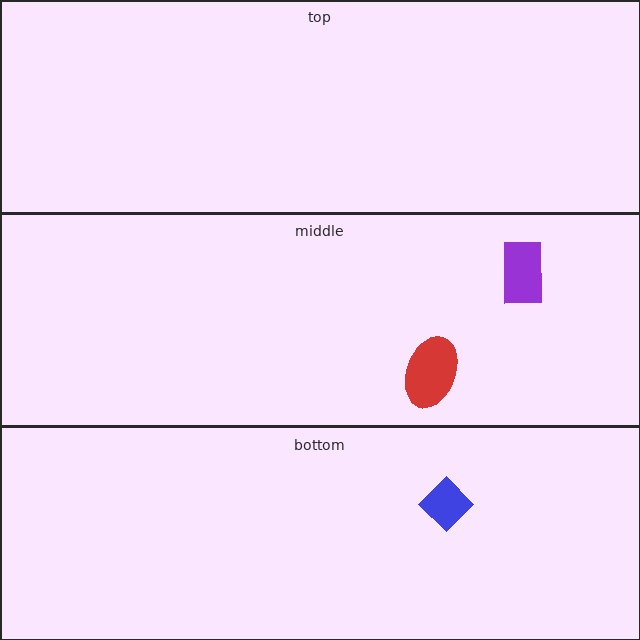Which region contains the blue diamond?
The bottom region.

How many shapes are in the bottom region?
1.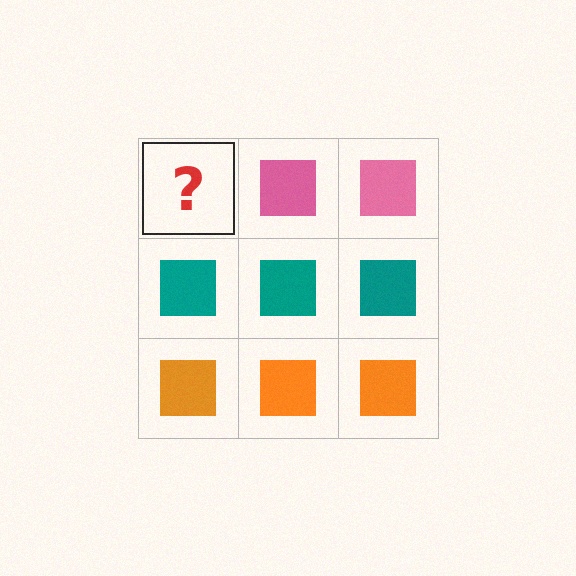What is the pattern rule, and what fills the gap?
The rule is that each row has a consistent color. The gap should be filled with a pink square.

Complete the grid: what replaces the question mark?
The question mark should be replaced with a pink square.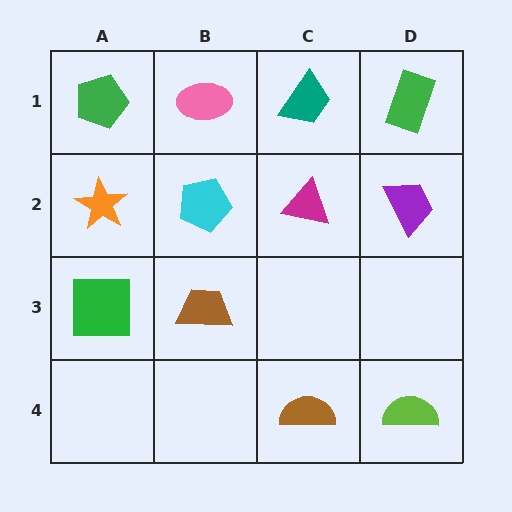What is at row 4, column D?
A lime semicircle.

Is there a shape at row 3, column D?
No, that cell is empty.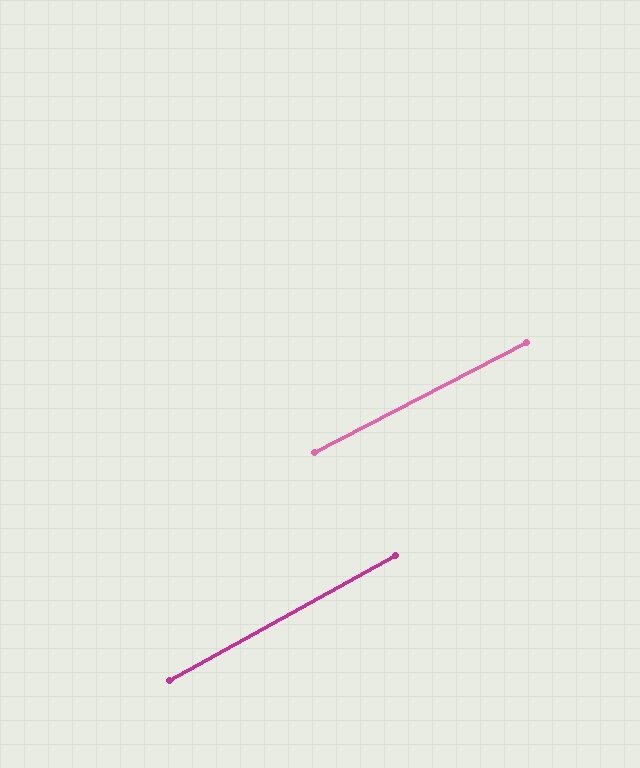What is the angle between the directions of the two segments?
Approximately 2 degrees.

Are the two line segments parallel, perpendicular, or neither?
Parallel — their directions differ by only 1.7°.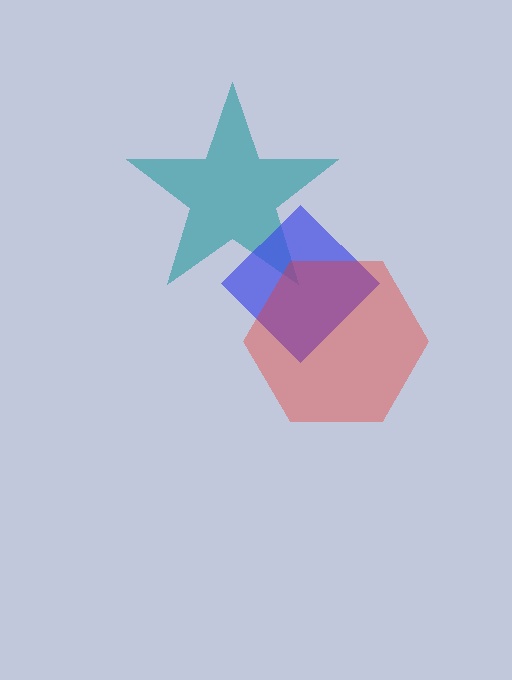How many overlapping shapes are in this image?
There are 3 overlapping shapes in the image.